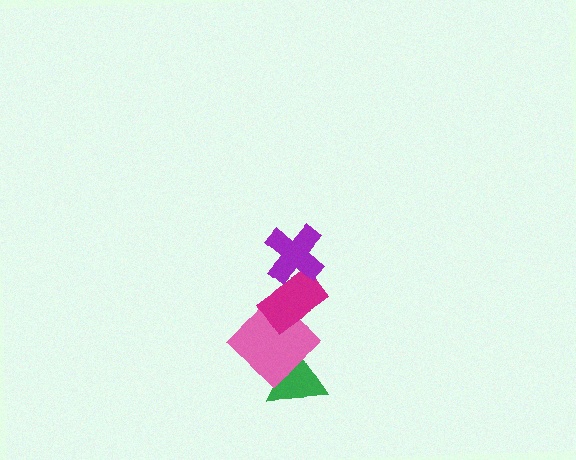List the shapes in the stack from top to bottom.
From top to bottom: the purple cross, the magenta rectangle, the pink diamond, the green triangle.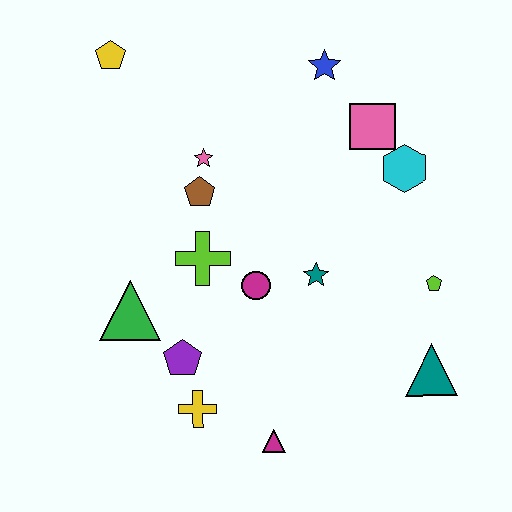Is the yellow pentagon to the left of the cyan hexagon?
Yes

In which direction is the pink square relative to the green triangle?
The pink square is to the right of the green triangle.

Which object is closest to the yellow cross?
The purple pentagon is closest to the yellow cross.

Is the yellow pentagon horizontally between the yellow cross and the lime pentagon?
No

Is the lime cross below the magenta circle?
No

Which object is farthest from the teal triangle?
The yellow pentagon is farthest from the teal triangle.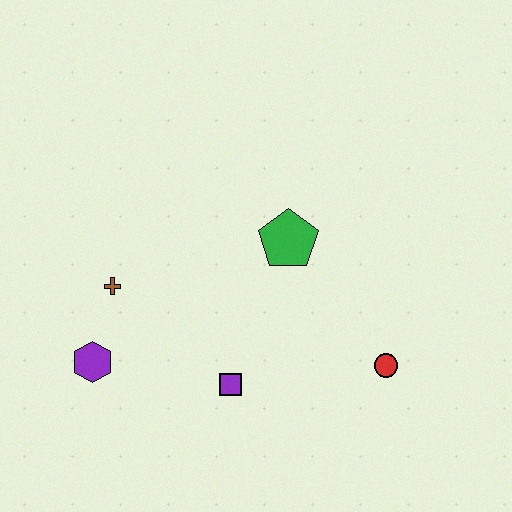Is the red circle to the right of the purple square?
Yes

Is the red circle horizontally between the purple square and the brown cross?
No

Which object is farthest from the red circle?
The purple hexagon is farthest from the red circle.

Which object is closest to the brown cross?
The purple hexagon is closest to the brown cross.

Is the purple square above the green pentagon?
No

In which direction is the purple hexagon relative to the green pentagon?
The purple hexagon is to the left of the green pentagon.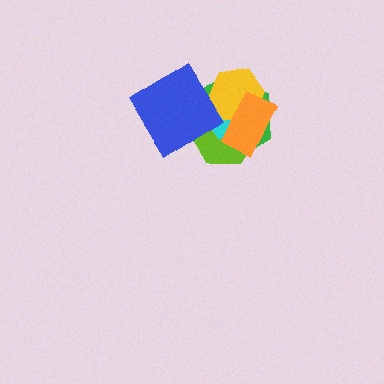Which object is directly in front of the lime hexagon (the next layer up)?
The cyan diamond is directly in front of the lime hexagon.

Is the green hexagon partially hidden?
Yes, it is partially covered by another shape.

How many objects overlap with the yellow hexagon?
5 objects overlap with the yellow hexagon.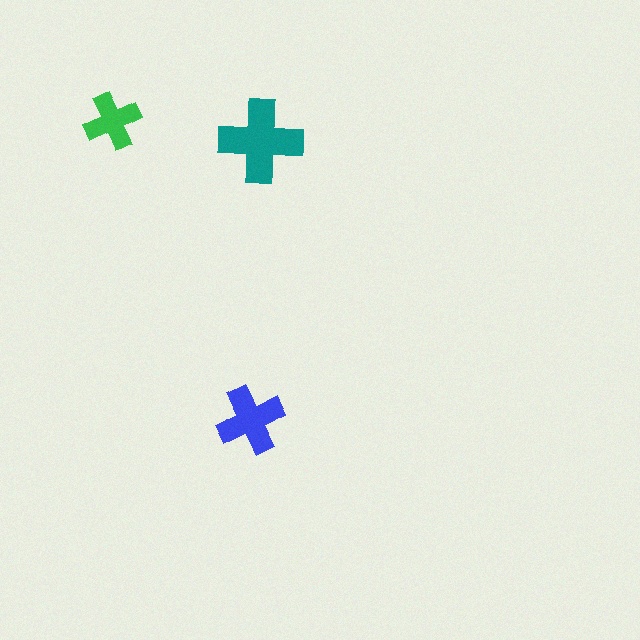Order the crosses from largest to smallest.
the teal one, the blue one, the green one.